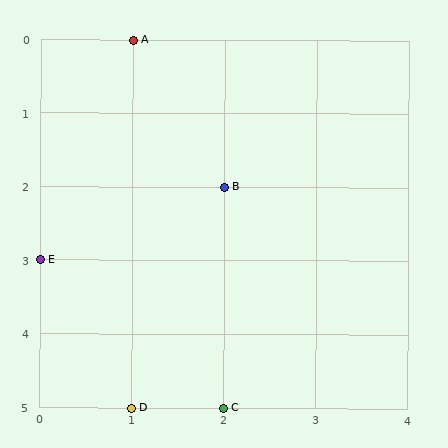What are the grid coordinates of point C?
Point C is at grid coordinates (2, 5).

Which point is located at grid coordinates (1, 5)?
Point D is at (1, 5).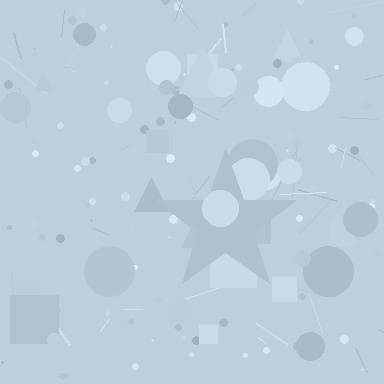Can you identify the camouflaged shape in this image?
The camouflaged shape is a star.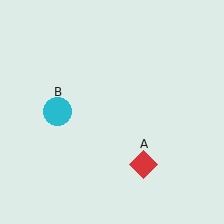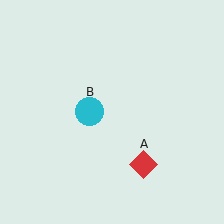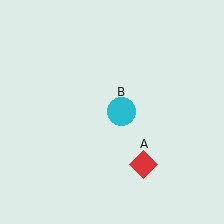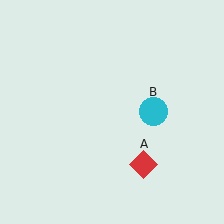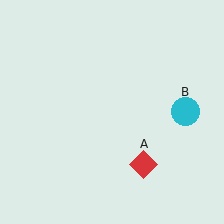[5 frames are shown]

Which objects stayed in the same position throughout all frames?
Red diamond (object A) remained stationary.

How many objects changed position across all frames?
1 object changed position: cyan circle (object B).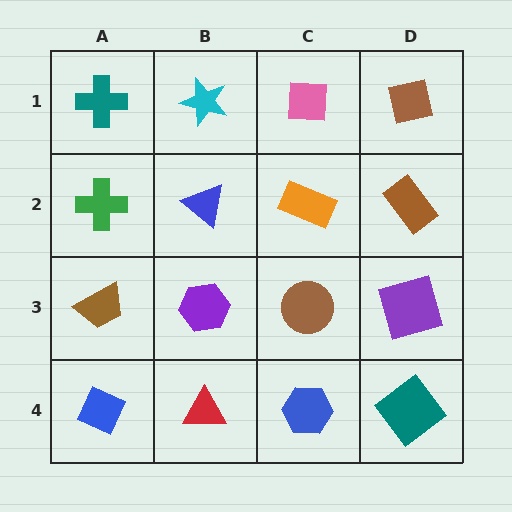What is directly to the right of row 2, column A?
A blue triangle.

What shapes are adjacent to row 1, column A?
A green cross (row 2, column A), a cyan star (row 1, column B).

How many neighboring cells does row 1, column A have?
2.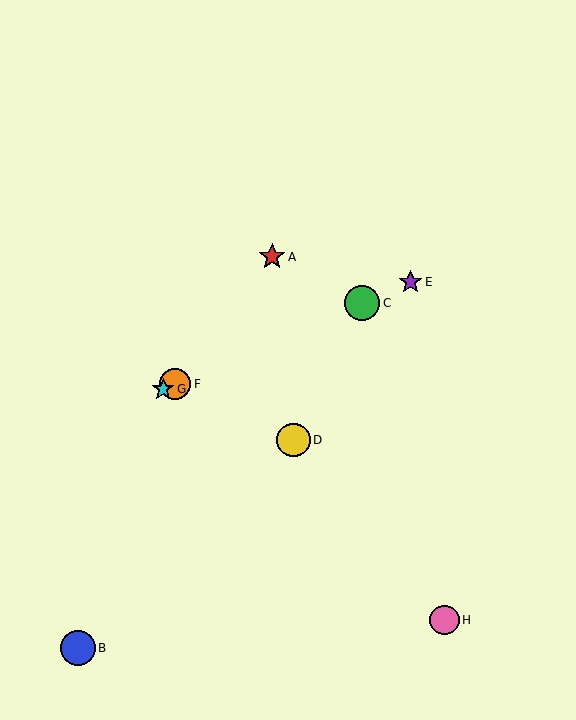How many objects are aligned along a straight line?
4 objects (C, E, F, G) are aligned along a straight line.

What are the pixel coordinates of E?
Object E is at (411, 282).